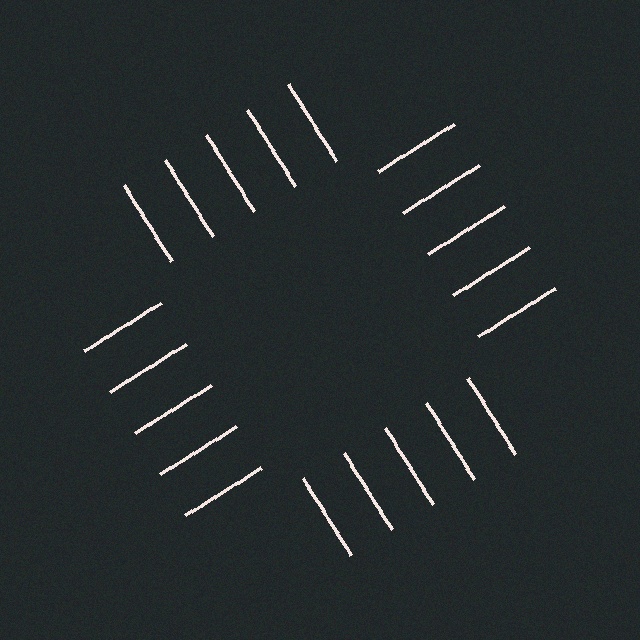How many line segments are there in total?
20 — 5 along each of the 4 edges.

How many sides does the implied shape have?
4 sides — the line-ends trace a square.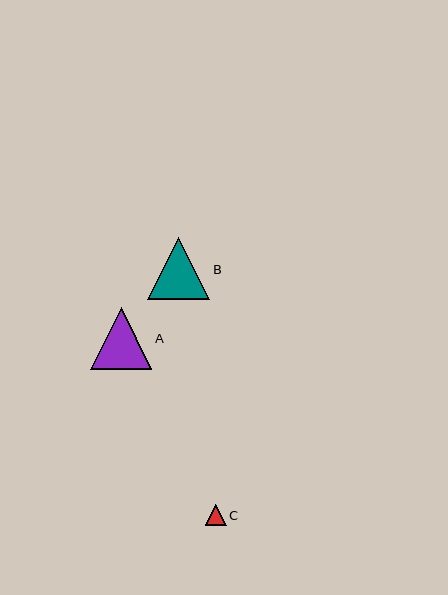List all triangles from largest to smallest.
From largest to smallest: B, A, C.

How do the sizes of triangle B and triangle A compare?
Triangle B and triangle A are approximately the same size.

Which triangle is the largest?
Triangle B is the largest with a size of approximately 63 pixels.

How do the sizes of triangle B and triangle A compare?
Triangle B and triangle A are approximately the same size.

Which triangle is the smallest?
Triangle C is the smallest with a size of approximately 21 pixels.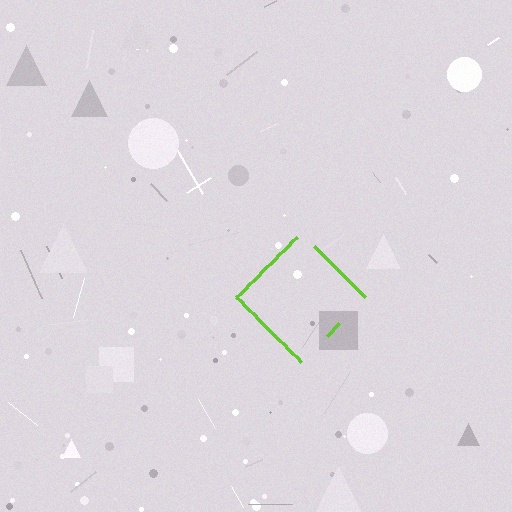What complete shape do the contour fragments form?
The contour fragments form a diamond.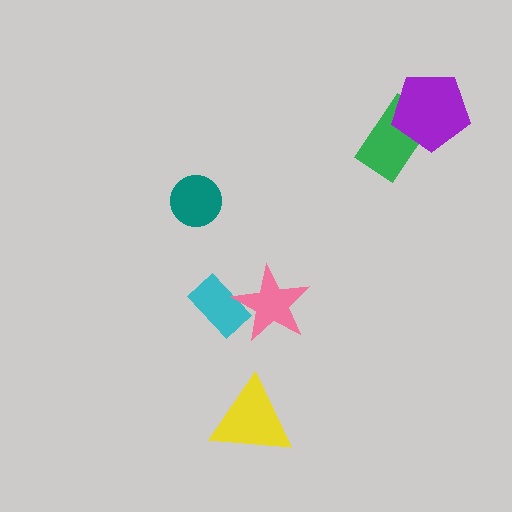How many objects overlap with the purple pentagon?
1 object overlaps with the purple pentagon.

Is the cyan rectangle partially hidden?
Yes, it is partially covered by another shape.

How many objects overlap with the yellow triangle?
0 objects overlap with the yellow triangle.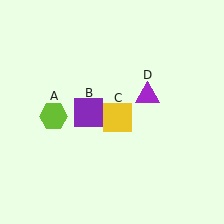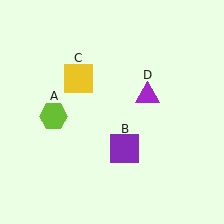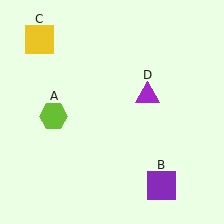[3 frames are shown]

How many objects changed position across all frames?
2 objects changed position: purple square (object B), yellow square (object C).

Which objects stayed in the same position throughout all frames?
Lime hexagon (object A) and purple triangle (object D) remained stationary.